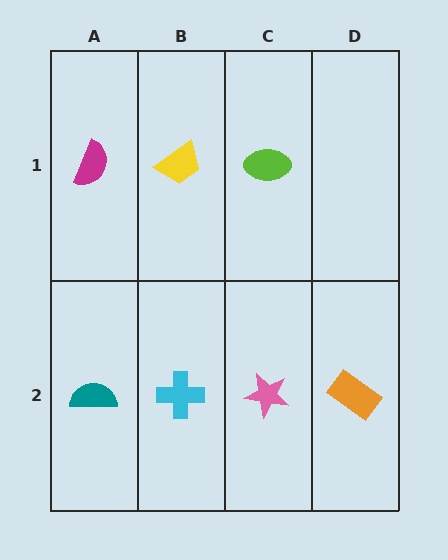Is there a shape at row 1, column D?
No, that cell is empty.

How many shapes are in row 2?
4 shapes.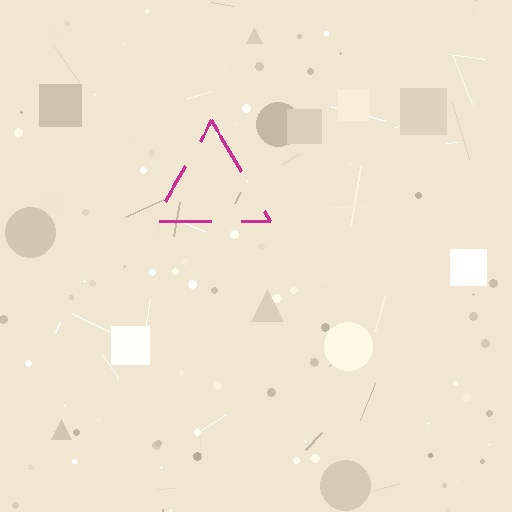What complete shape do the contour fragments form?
The contour fragments form a triangle.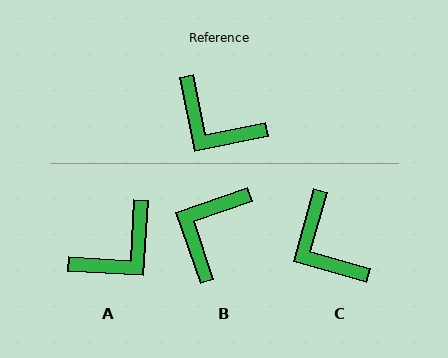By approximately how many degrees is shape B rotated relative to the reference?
Approximately 83 degrees clockwise.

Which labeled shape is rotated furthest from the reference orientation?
B, about 83 degrees away.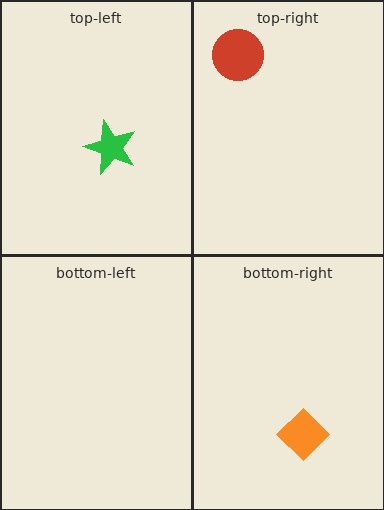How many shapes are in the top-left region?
1.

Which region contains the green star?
The top-left region.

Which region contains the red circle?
The top-right region.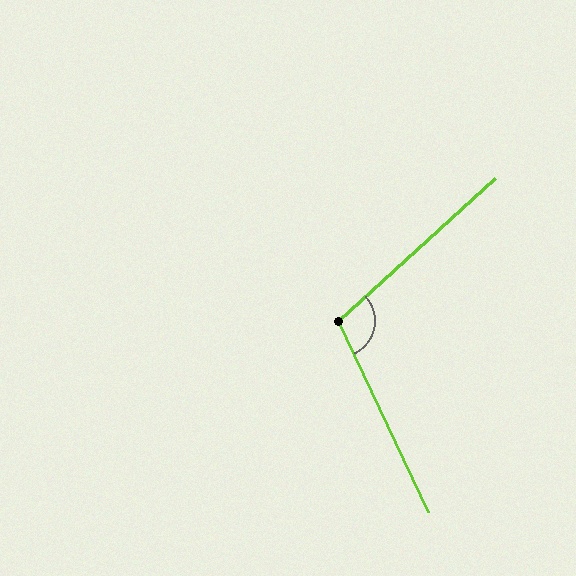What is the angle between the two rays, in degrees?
Approximately 107 degrees.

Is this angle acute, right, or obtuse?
It is obtuse.